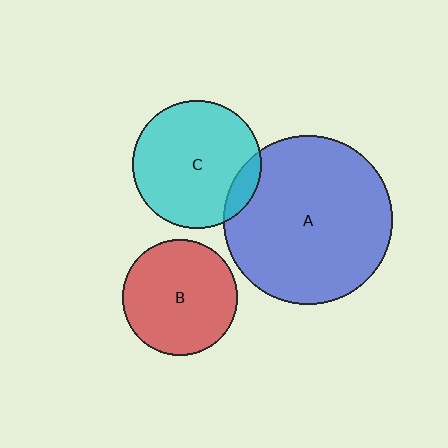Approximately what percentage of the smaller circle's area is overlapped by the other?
Approximately 10%.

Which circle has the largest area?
Circle A (blue).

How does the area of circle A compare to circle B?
Approximately 2.1 times.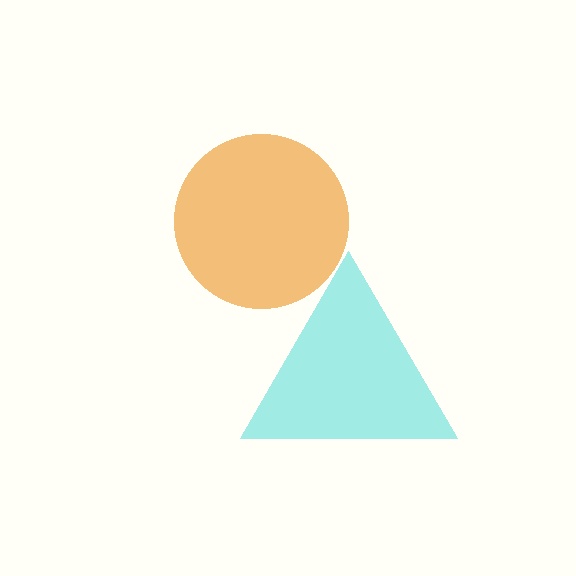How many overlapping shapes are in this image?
There are 2 overlapping shapes in the image.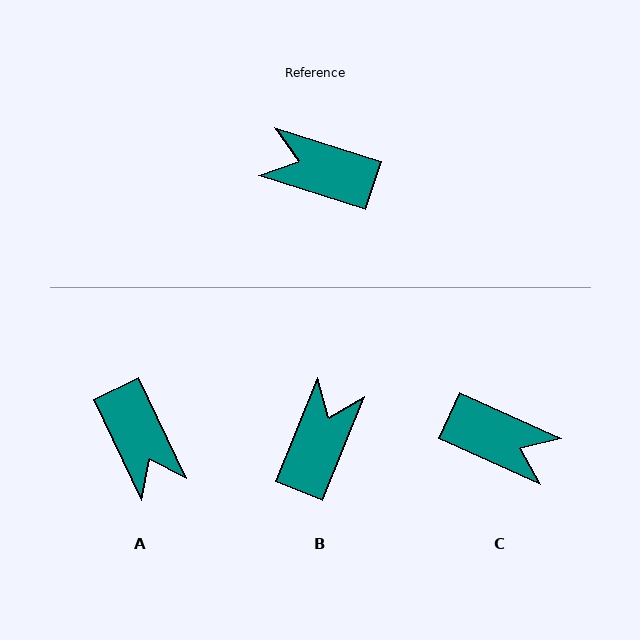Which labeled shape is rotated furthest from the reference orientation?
C, about 173 degrees away.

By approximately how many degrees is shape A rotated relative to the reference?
Approximately 133 degrees counter-clockwise.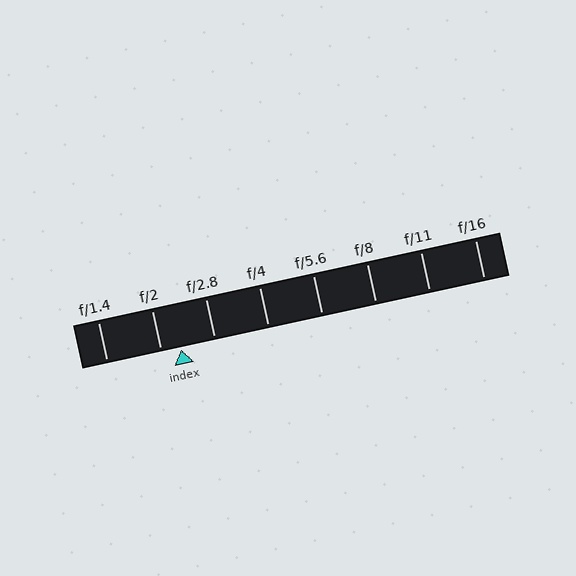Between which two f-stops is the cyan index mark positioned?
The index mark is between f/2 and f/2.8.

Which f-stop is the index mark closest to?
The index mark is closest to f/2.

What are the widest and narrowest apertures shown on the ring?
The widest aperture shown is f/1.4 and the narrowest is f/16.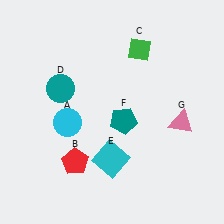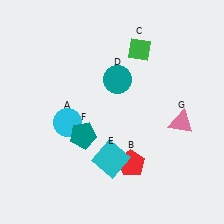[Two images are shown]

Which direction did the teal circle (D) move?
The teal circle (D) moved right.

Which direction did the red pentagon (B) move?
The red pentagon (B) moved right.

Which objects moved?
The objects that moved are: the red pentagon (B), the teal circle (D), the teal pentagon (F).